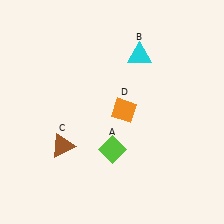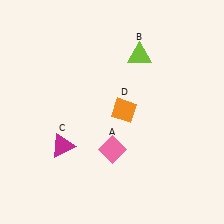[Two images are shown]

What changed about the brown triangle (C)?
In Image 1, C is brown. In Image 2, it changed to magenta.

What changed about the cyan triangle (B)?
In Image 1, B is cyan. In Image 2, it changed to lime.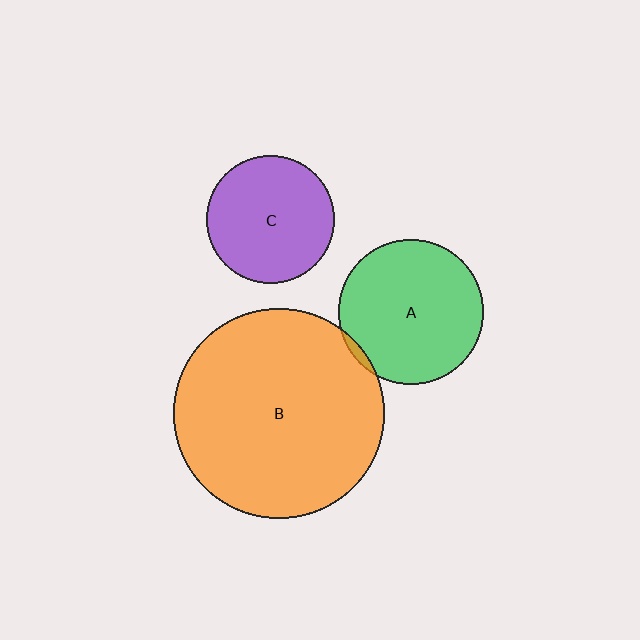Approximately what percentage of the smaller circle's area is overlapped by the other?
Approximately 5%.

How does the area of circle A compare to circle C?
Approximately 1.3 times.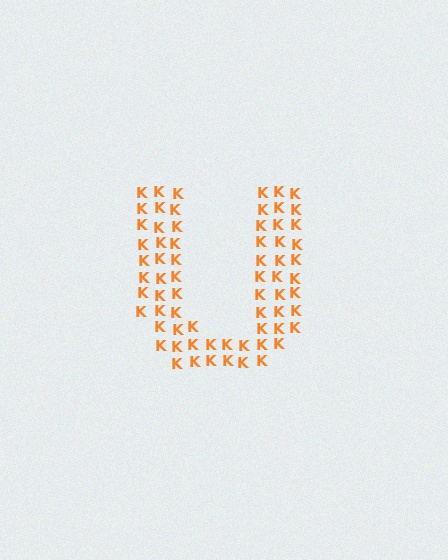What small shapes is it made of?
It is made of small letter K's.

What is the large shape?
The large shape is the letter U.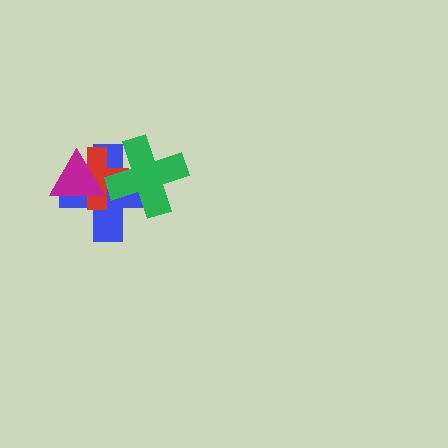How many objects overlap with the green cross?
2 objects overlap with the green cross.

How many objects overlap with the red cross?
3 objects overlap with the red cross.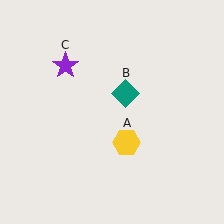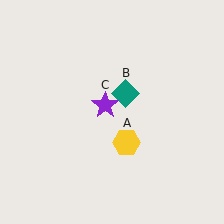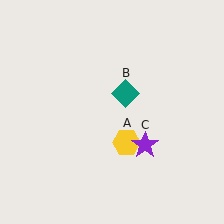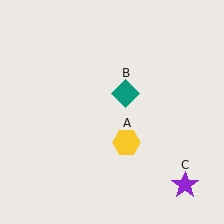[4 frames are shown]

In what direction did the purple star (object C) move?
The purple star (object C) moved down and to the right.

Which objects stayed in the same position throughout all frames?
Yellow hexagon (object A) and teal diamond (object B) remained stationary.